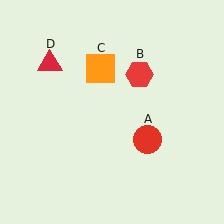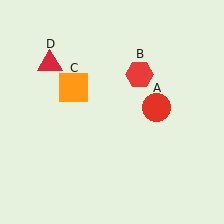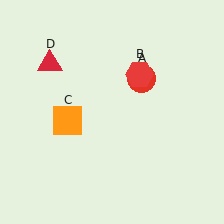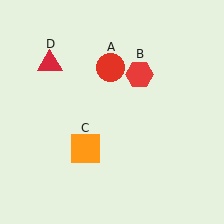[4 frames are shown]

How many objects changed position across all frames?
2 objects changed position: red circle (object A), orange square (object C).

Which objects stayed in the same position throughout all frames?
Red hexagon (object B) and red triangle (object D) remained stationary.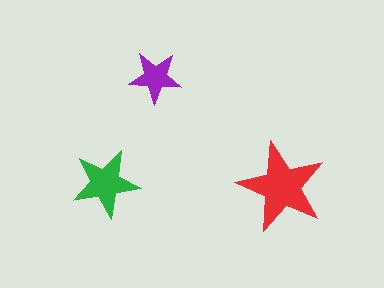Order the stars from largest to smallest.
the red one, the green one, the purple one.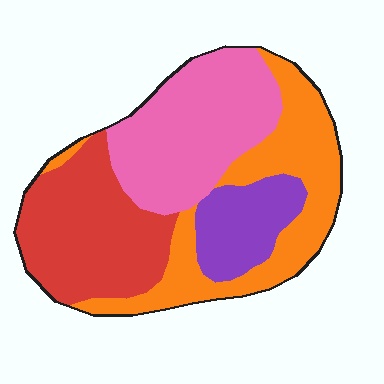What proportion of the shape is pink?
Pink takes up about one third (1/3) of the shape.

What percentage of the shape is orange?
Orange covers around 30% of the shape.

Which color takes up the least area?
Purple, at roughly 15%.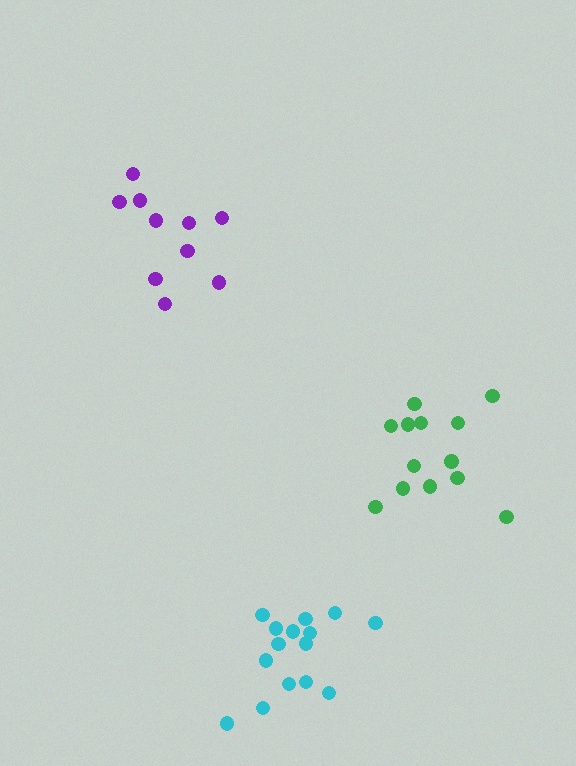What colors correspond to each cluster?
The clusters are colored: cyan, green, purple.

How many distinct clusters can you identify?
There are 3 distinct clusters.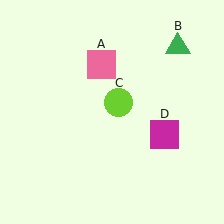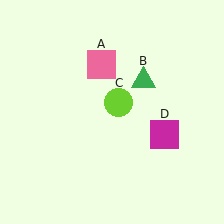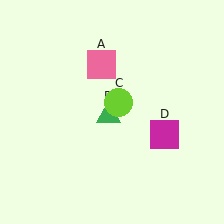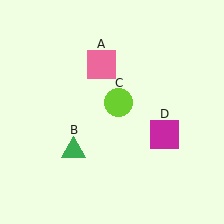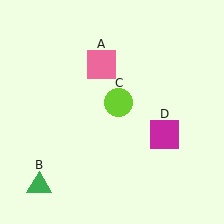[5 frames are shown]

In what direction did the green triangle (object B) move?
The green triangle (object B) moved down and to the left.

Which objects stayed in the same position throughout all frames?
Pink square (object A) and lime circle (object C) and magenta square (object D) remained stationary.